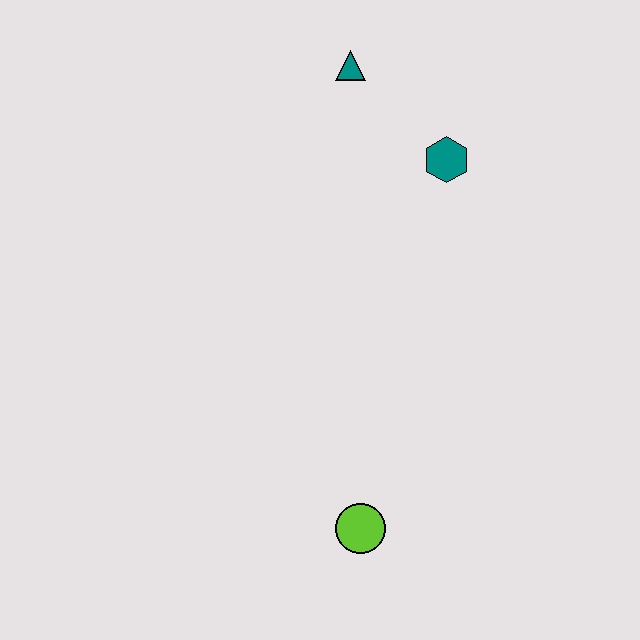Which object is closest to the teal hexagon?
The teal triangle is closest to the teal hexagon.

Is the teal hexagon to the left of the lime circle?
No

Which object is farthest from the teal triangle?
The lime circle is farthest from the teal triangle.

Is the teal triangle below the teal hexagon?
No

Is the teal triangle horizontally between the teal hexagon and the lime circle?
No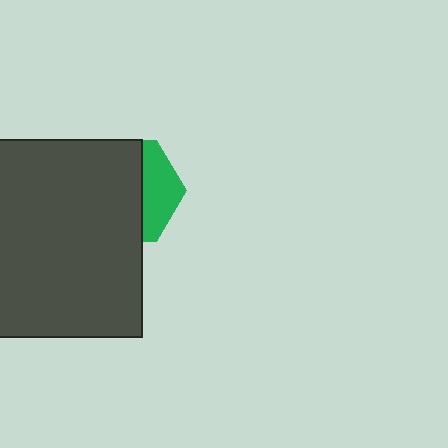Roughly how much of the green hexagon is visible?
A small part of it is visible (roughly 32%).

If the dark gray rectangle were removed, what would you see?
You would see the complete green hexagon.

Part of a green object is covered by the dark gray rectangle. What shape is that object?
It is a hexagon.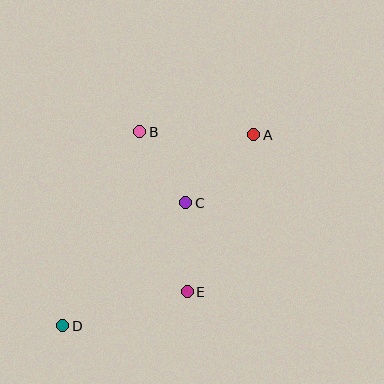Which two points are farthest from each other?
Points A and D are farthest from each other.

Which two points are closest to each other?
Points B and C are closest to each other.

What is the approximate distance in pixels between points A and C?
The distance between A and C is approximately 96 pixels.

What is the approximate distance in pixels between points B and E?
The distance between B and E is approximately 167 pixels.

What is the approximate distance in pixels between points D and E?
The distance between D and E is approximately 129 pixels.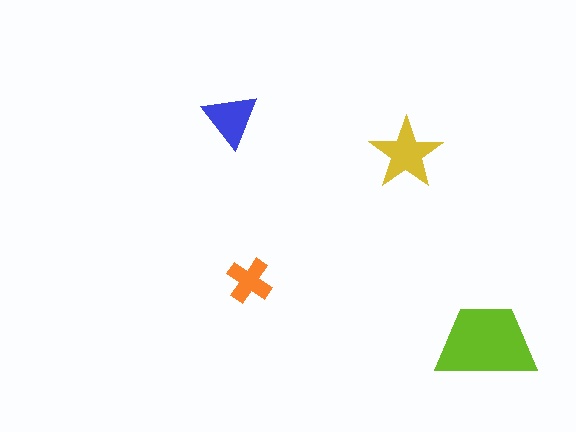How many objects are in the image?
There are 4 objects in the image.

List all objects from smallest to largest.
The orange cross, the blue triangle, the yellow star, the lime trapezoid.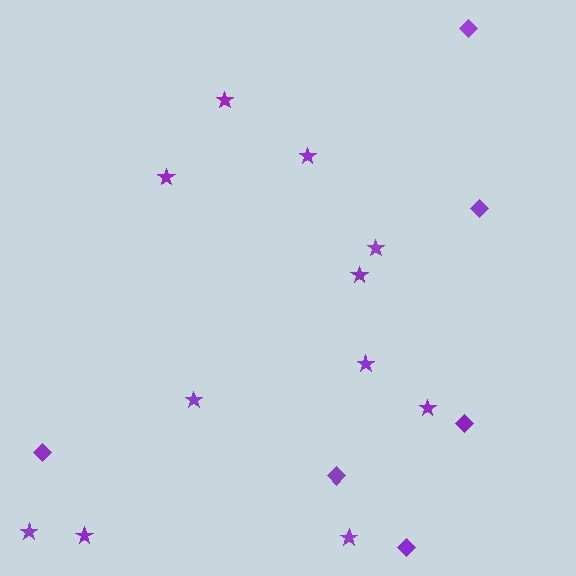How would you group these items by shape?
There are 2 groups: one group of diamonds (6) and one group of stars (11).